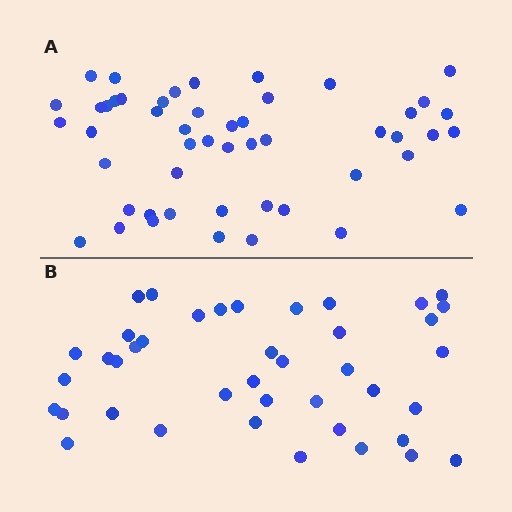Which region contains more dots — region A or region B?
Region A (the top region) has more dots.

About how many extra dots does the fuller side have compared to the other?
Region A has roughly 8 or so more dots than region B.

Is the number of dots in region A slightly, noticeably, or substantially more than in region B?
Region A has only slightly more — the two regions are fairly close. The ratio is roughly 1.2 to 1.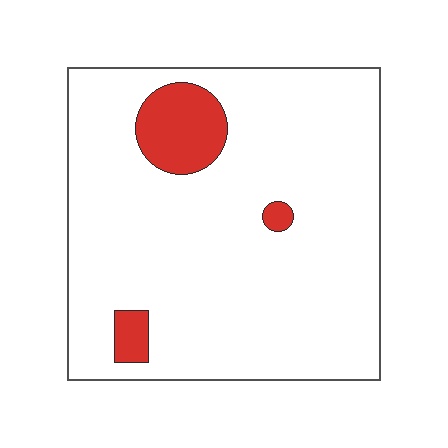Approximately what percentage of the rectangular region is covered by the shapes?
Approximately 10%.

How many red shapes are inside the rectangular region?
3.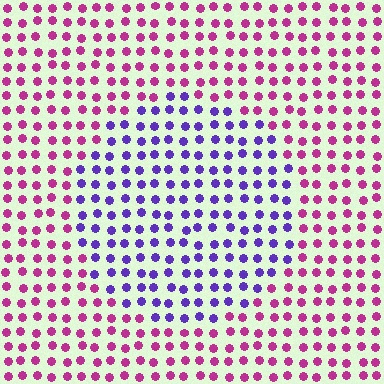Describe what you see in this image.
The image is filled with small magenta elements in a uniform arrangement. A circle-shaped region is visible where the elements are tinted to a slightly different hue, forming a subtle color boundary.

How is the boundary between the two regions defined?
The boundary is defined purely by a slight shift in hue (about 58 degrees). Spacing, size, and orientation are identical on both sides.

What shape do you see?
I see a circle.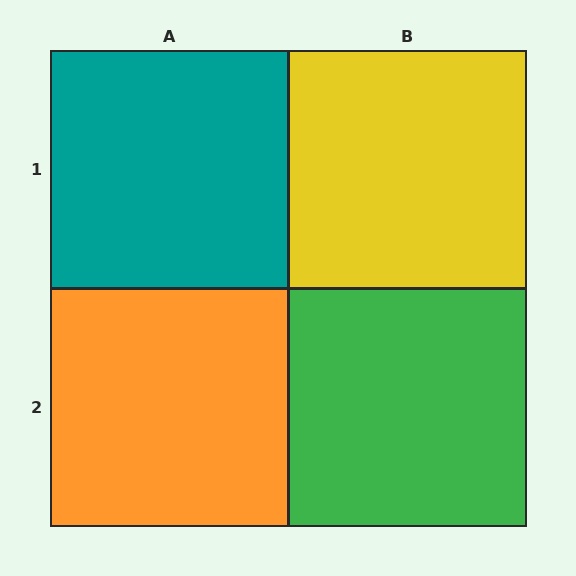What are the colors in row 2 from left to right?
Orange, green.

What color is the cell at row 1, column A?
Teal.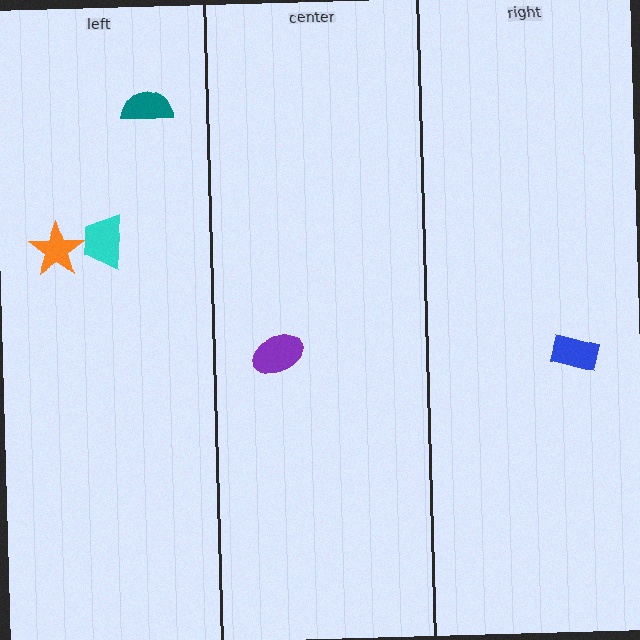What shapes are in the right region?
The blue rectangle.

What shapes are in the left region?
The teal semicircle, the cyan trapezoid, the orange star.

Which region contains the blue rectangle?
The right region.